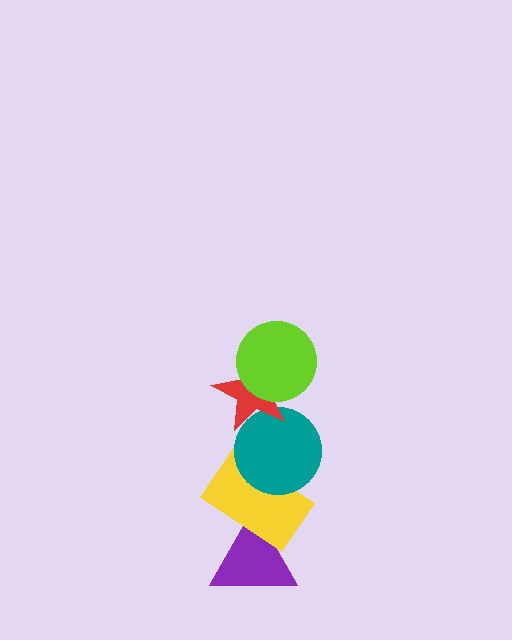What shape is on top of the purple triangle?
The yellow rectangle is on top of the purple triangle.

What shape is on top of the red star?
The lime circle is on top of the red star.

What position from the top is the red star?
The red star is 2nd from the top.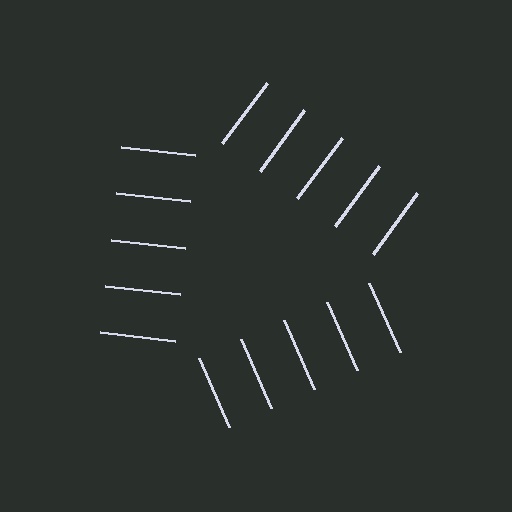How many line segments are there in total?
15 — 5 along each of the 3 edges.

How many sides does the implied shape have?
3 sides — the line-ends trace a triangle.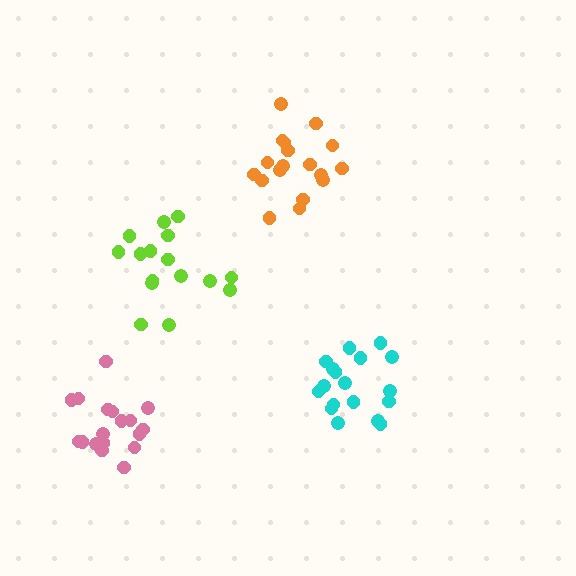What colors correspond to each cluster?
The clusters are colored: cyan, pink, orange, lime.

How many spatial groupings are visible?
There are 4 spatial groupings.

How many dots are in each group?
Group 1: 18 dots, Group 2: 18 dots, Group 3: 18 dots, Group 4: 16 dots (70 total).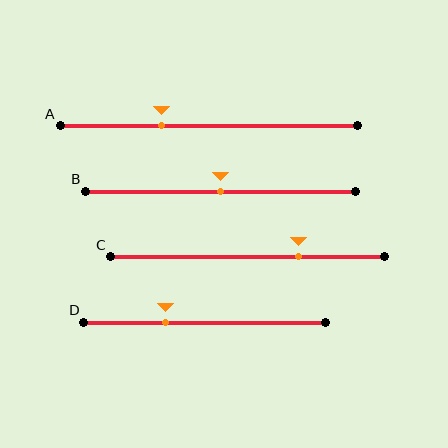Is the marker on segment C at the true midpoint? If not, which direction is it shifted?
No, the marker on segment C is shifted to the right by about 18% of the segment length.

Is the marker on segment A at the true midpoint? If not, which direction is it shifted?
No, the marker on segment A is shifted to the left by about 16% of the segment length.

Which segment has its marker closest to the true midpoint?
Segment B has its marker closest to the true midpoint.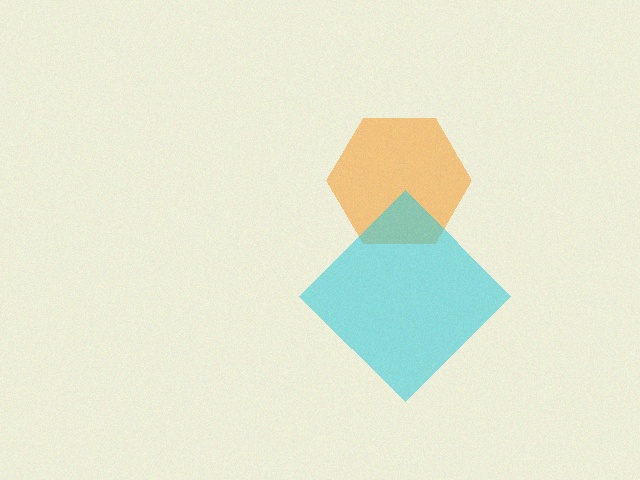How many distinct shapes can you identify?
There are 2 distinct shapes: an orange hexagon, a cyan diamond.